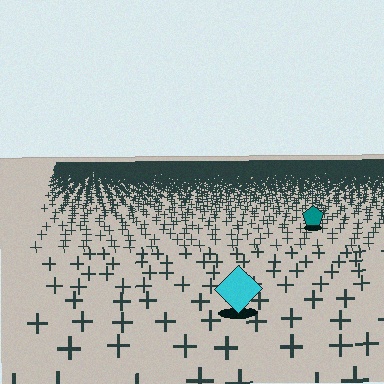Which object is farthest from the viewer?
The teal pentagon is farthest from the viewer. It appears smaller and the ground texture around it is denser.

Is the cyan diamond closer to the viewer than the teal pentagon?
Yes. The cyan diamond is closer — you can tell from the texture gradient: the ground texture is coarser near it.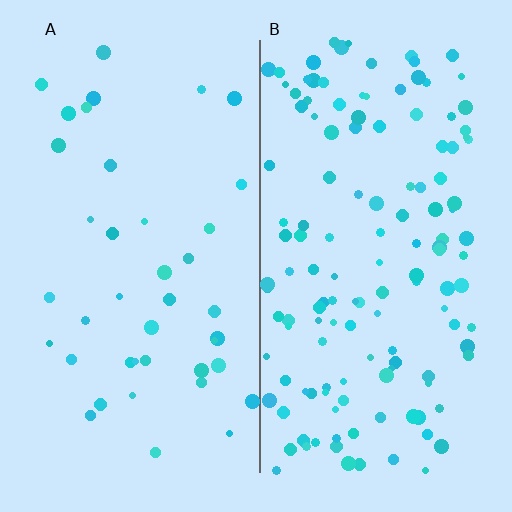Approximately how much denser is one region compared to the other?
Approximately 3.4× — region B over region A.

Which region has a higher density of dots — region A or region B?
B (the right).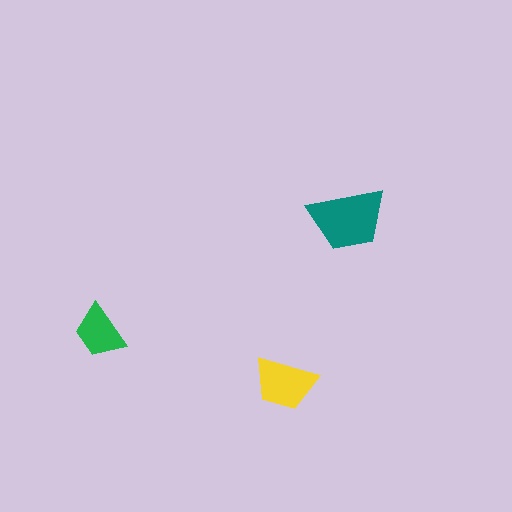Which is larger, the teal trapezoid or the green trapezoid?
The teal one.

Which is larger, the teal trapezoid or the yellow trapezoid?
The teal one.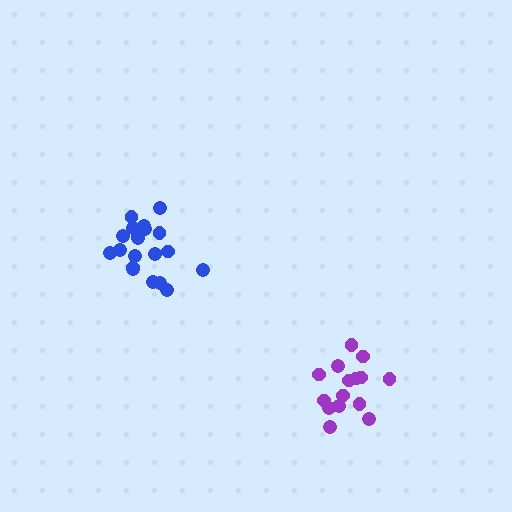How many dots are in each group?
Group 1: 15 dots, Group 2: 20 dots (35 total).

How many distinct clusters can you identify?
There are 2 distinct clusters.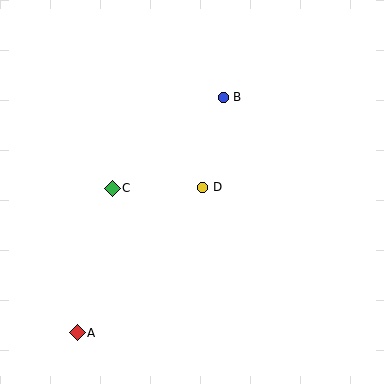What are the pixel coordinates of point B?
Point B is at (223, 97).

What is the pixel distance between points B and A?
The distance between B and A is 277 pixels.